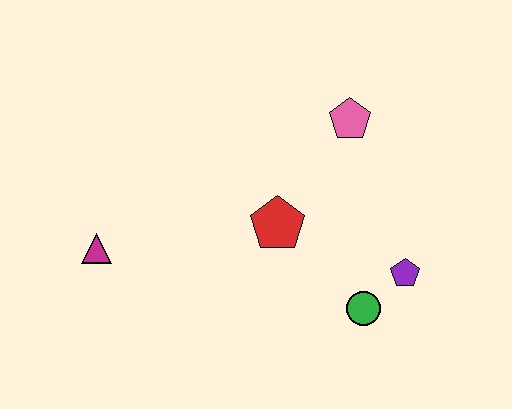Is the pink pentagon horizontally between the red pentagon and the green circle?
Yes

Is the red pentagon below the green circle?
No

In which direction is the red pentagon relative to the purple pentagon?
The red pentagon is to the left of the purple pentagon.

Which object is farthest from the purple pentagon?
The magenta triangle is farthest from the purple pentagon.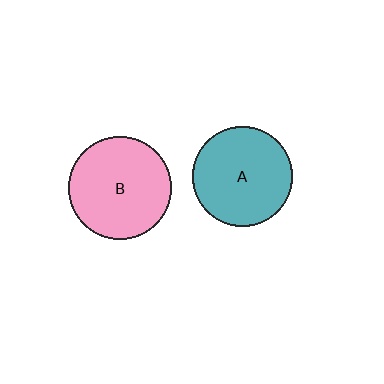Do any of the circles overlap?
No, none of the circles overlap.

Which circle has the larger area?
Circle B (pink).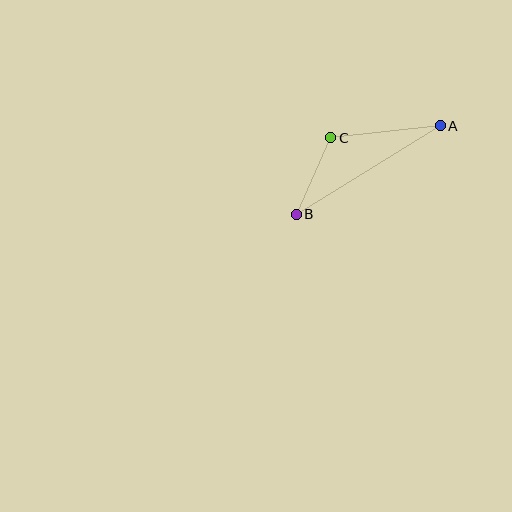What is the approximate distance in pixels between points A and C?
The distance between A and C is approximately 110 pixels.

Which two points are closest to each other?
Points B and C are closest to each other.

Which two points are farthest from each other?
Points A and B are farthest from each other.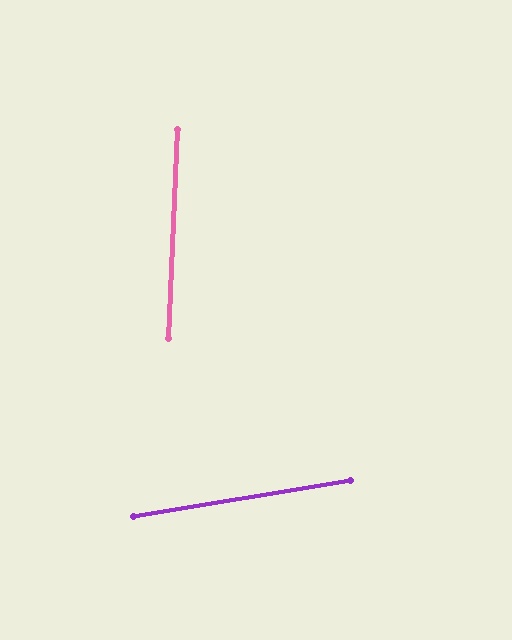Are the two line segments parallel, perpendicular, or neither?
Neither parallel nor perpendicular — they differ by about 78°.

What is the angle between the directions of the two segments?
Approximately 78 degrees.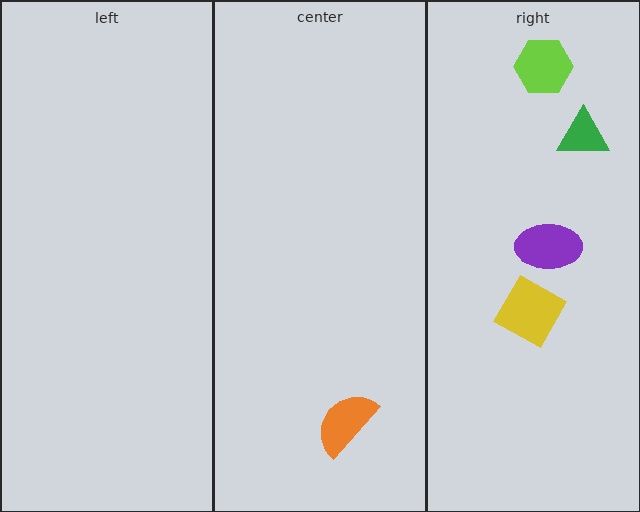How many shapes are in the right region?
4.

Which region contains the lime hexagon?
The right region.